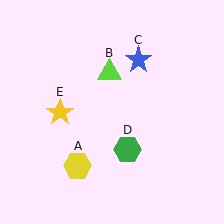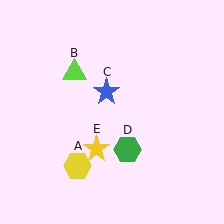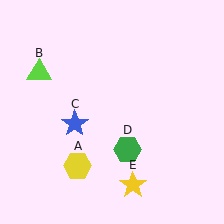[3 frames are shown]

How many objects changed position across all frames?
3 objects changed position: lime triangle (object B), blue star (object C), yellow star (object E).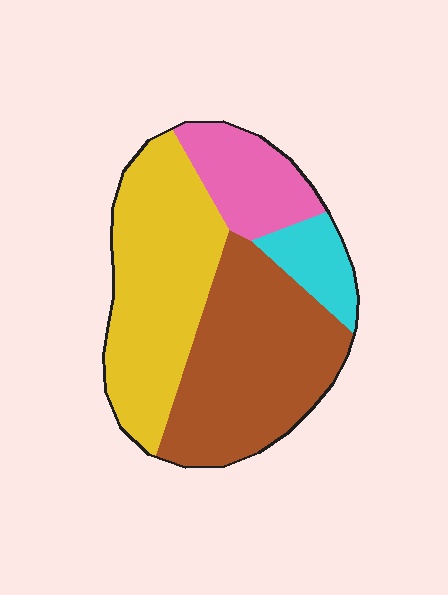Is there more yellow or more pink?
Yellow.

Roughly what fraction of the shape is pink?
Pink takes up about one sixth (1/6) of the shape.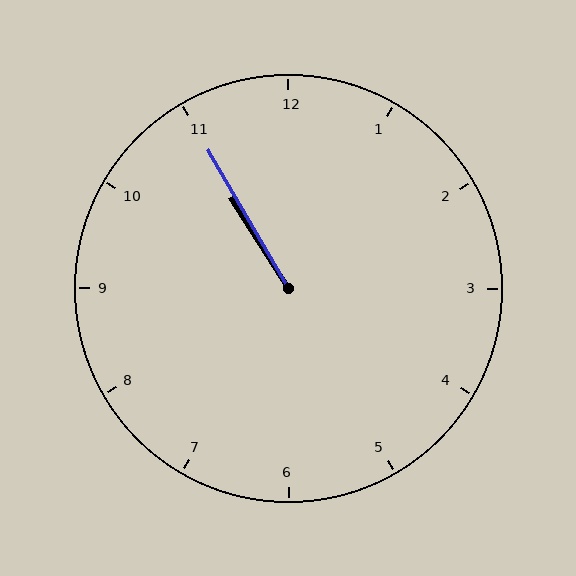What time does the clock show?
10:55.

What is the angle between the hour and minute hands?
Approximately 2 degrees.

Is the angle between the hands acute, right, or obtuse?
It is acute.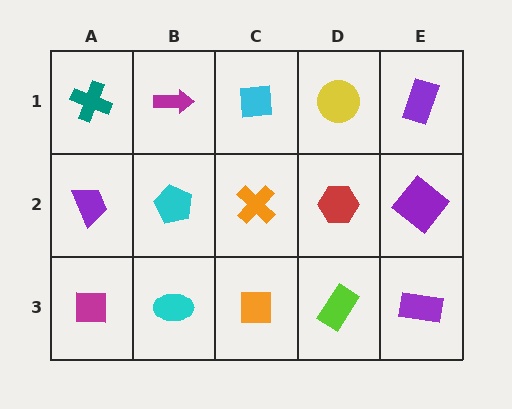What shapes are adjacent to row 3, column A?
A purple trapezoid (row 2, column A), a cyan ellipse (row 3, column B).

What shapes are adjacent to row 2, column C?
A cyan square (row 1, column C), an orange square (row 3, column C), a cyan pentagon (row 2, column B), a red hexagon (row 2, column D).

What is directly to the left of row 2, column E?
A red hexagon.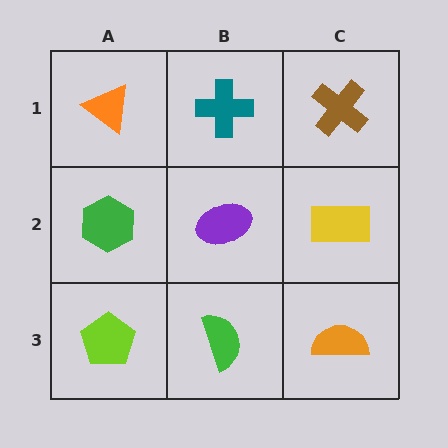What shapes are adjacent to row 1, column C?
A yellow rectangle (row 2, column C), a teal cross (row 1, column B).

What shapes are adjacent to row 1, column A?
A green hexagon (row 2, column A), a teal cross (row 1, column B).